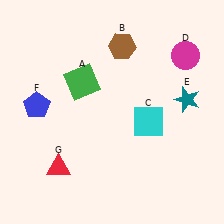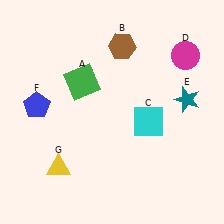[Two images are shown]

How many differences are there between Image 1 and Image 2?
There is 1 difference between the two images.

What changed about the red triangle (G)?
In Image 1, G is red. In Image 2, it changed to yellow.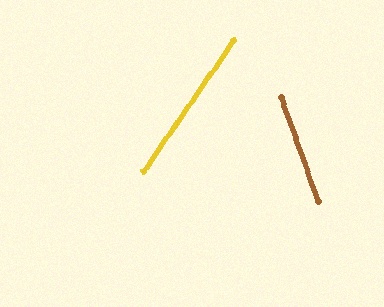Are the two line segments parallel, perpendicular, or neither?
Neither parallel nor perpendicular — they differ by about 54°.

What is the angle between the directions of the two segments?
Approximately 54 degrees.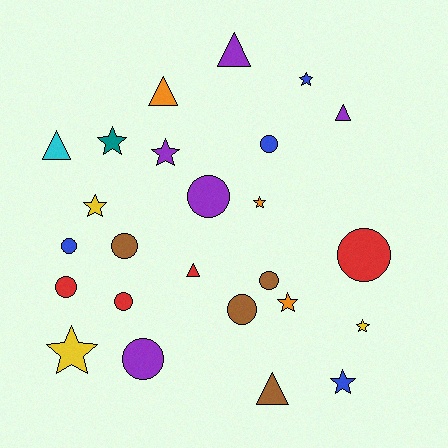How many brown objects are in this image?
There are 4 brown objects.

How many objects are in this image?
There are 25 objects.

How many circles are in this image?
There are 10 circles.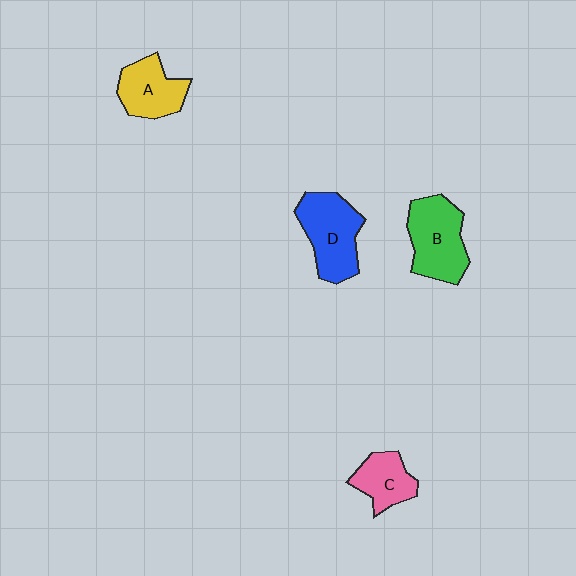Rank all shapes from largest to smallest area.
From largest to smallest: D (blue), B (green), A (yellow), C (pink).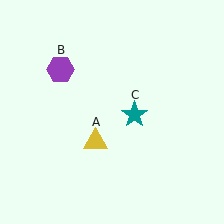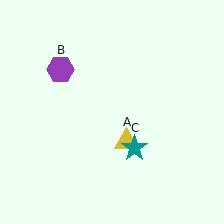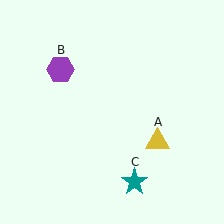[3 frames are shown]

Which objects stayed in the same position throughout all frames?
Purple hexagon (object B) remained stationary.